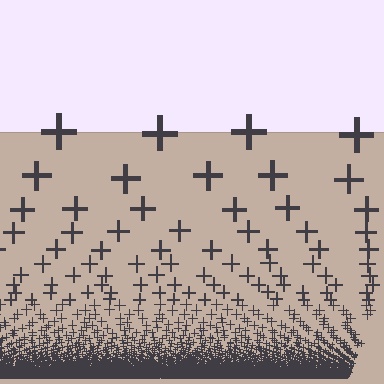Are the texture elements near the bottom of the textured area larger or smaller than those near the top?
Smaller. The gradient is inverted — elements near the bottom are smaller and denser.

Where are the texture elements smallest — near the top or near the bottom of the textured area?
Near the bottom.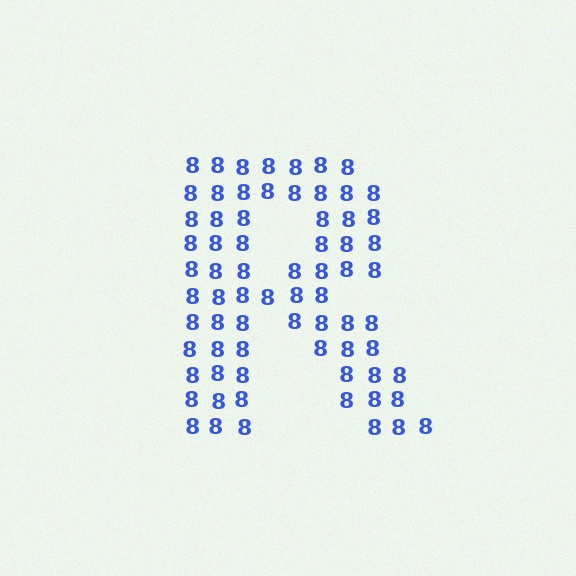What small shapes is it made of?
It is made of small digit 8's.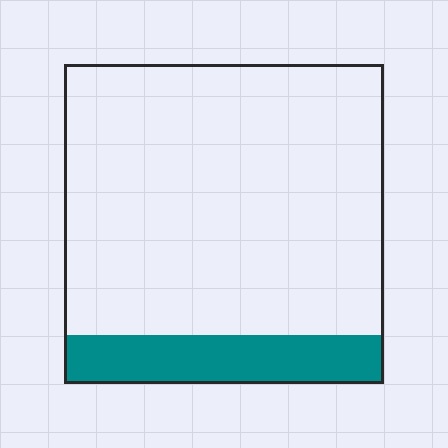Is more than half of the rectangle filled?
No.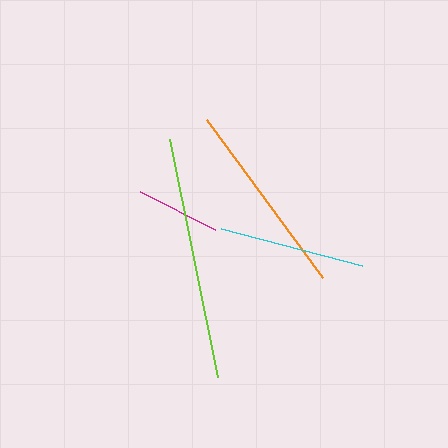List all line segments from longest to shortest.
From longest to shortest: lime, orange, cyan, magenta.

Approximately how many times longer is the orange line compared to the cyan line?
The orange line is approximately 1.3 times the length of the cyan line.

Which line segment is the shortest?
The magenta line is the shortest at approximately 84 pixels.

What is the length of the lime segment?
The lime segment is approximately 243 pixels long.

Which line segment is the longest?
The lime line is the longest at approximately 243 pixels.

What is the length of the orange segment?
The orange segment is approximately 195 pixels long.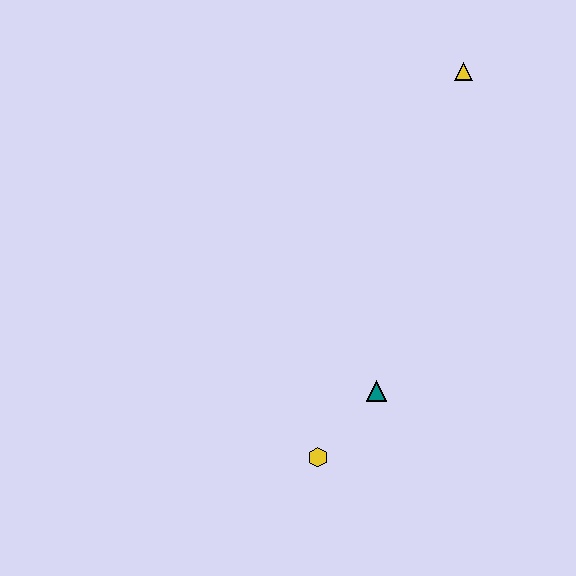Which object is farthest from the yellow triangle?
The yellow hexagon is farthest from the yellow triangle.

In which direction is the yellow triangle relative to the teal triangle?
The yellow triangle is above the teal triangle.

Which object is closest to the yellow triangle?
The teal triangle is closest to the yellow triangle.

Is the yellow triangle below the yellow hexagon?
No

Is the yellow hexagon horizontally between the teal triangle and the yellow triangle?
No